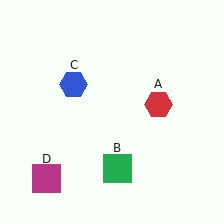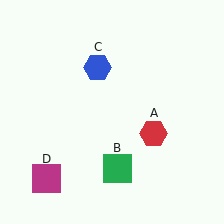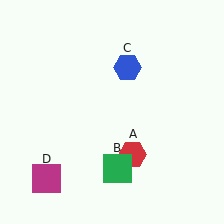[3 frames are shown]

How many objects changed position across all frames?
2 objects changed position: red hexagon (object A), blue hexagon (object C).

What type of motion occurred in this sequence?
The red hexagon (object A), blue hexagon (object C) rotated clockwise around the center of the scene.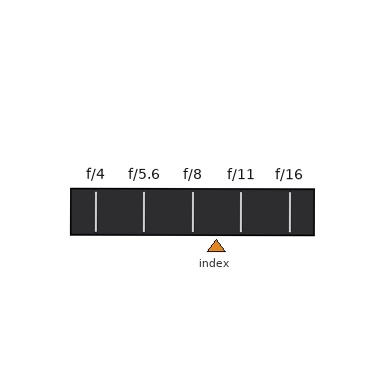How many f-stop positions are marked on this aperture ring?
There are 5 f-stop positions marked.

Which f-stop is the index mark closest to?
The index mark is closest to f/11.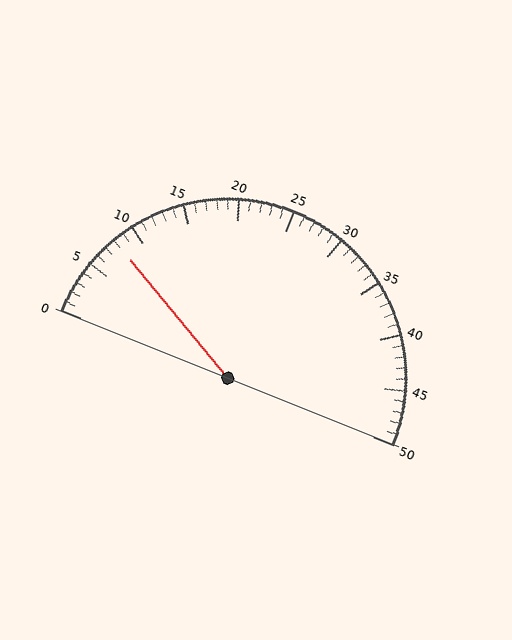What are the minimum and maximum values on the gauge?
The gauge ranges from 0 to 50.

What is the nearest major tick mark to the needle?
The nearest major tick mark is 10.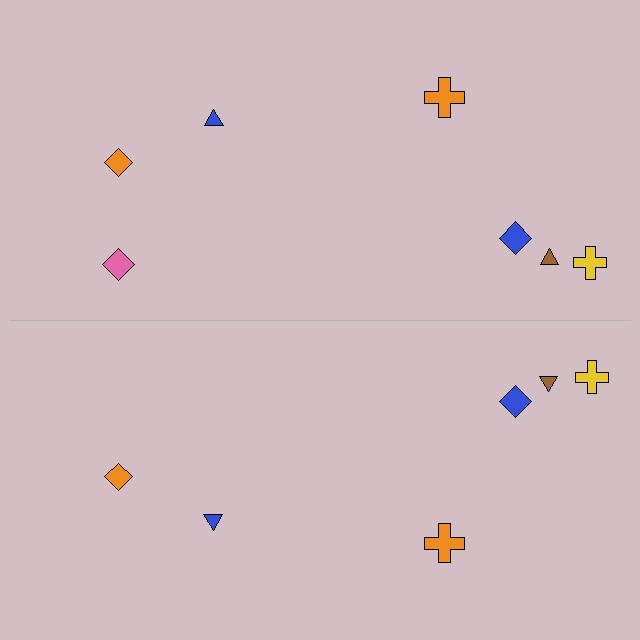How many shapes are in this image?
There are 13 shapes in this image.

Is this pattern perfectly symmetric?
No, the pattern is not perfectly symmetric. A pink diamond is missing from the bottom side.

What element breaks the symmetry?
A pink diamond is missing from the bottom side.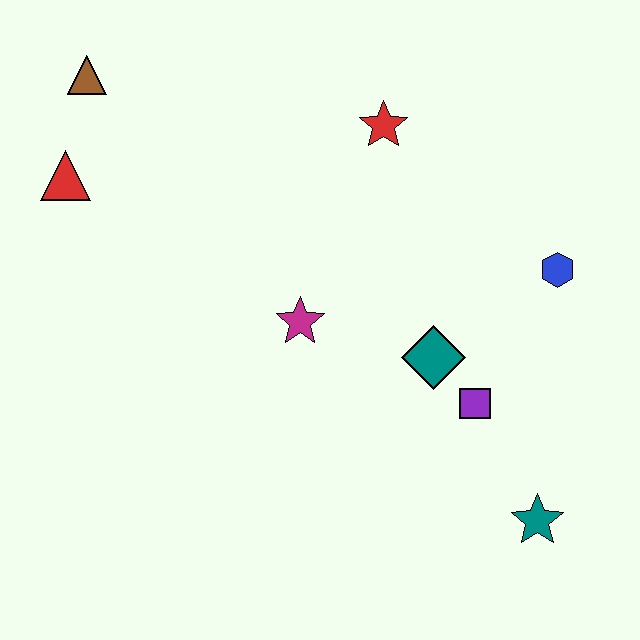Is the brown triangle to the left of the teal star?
Yes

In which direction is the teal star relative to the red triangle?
The teal star is to the right of the red triangle.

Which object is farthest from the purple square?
The brown triangle is farthest from the purple square.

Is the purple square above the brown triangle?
No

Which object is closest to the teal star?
The purple square is closest to the teal star.